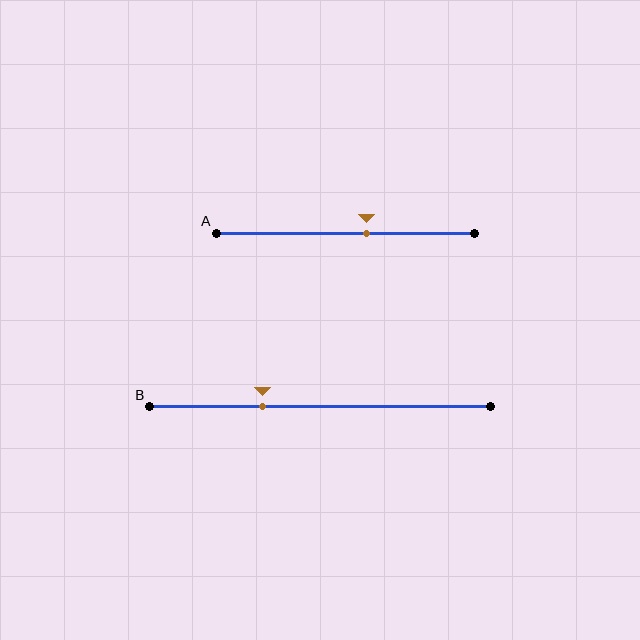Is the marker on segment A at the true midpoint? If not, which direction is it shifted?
No, the marker on segment A is shifted to the right by about 8% of the segment length.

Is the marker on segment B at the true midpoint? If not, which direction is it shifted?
No, the marker on segment B is shifted to the left by about 17% of the segment length.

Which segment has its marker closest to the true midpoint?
Segment A has its marker closest to the true midpoint.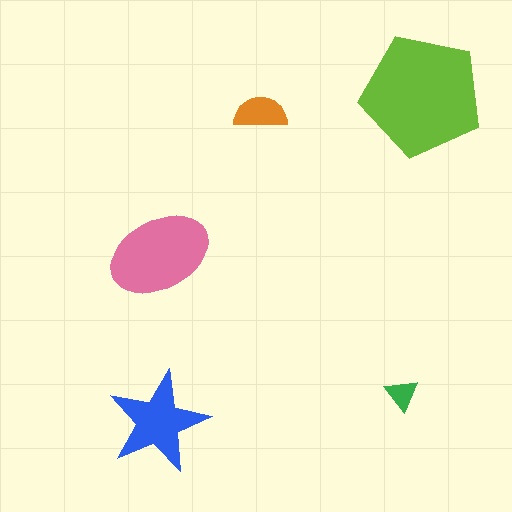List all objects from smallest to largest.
The green triangle, the orange semicircle, the blue star, the pink ellipse, the lime pentagon.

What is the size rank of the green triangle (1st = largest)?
5th.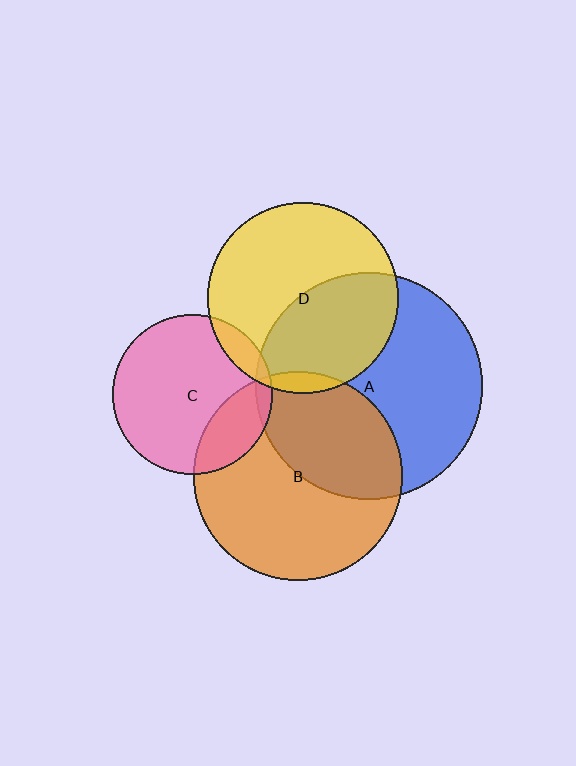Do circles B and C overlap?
Yes.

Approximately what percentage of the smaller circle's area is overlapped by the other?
Approximately 20%.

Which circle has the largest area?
Circle A (blue).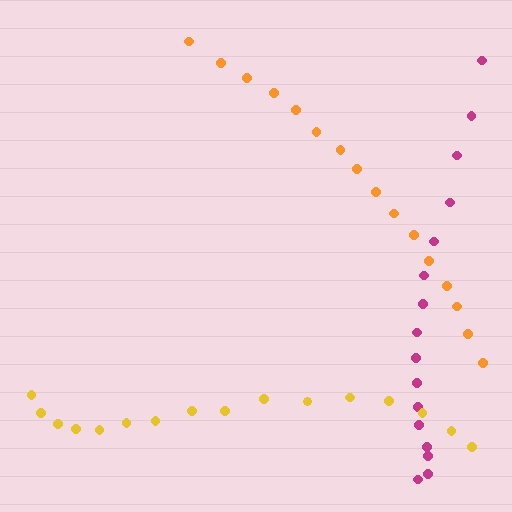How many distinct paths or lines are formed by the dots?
There are 3 distinct paths.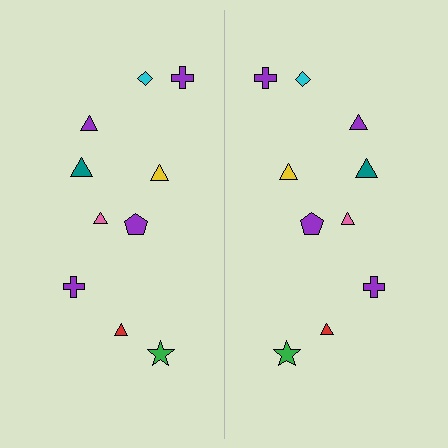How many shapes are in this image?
There are 20 shapes in this image.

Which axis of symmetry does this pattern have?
The pattern has a vertical axis of symmetry running through the center of the image.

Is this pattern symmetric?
Yes, this pattern has bilateral (reflection) symmetry.